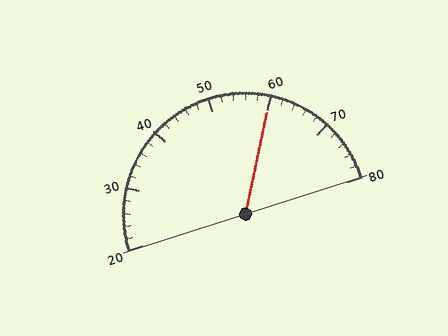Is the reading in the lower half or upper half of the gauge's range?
The reading is in the upper half of the range (20 to 80).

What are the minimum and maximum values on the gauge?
The gauge ranges from 20 to 80.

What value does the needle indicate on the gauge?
The needle indicates approximately 60.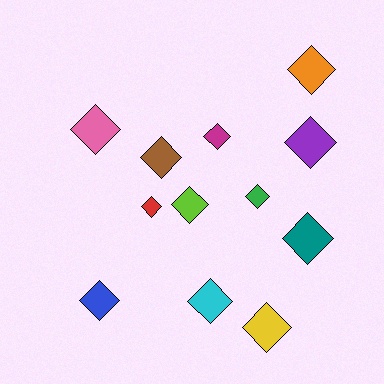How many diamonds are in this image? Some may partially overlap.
There are 12 diamonds.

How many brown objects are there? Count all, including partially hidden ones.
There is 1 brown object.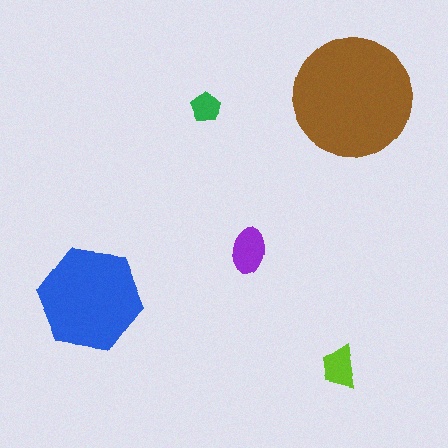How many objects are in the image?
There are 5 objects in the image.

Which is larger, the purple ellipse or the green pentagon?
The purple ellipse.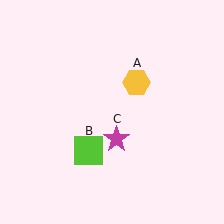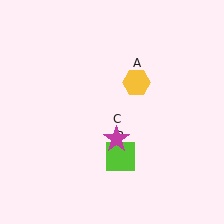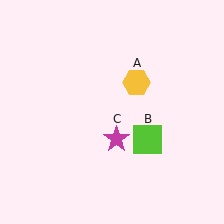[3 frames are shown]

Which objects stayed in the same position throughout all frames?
Yellow hexagon (object A) and magenta star (object C) remained stationary.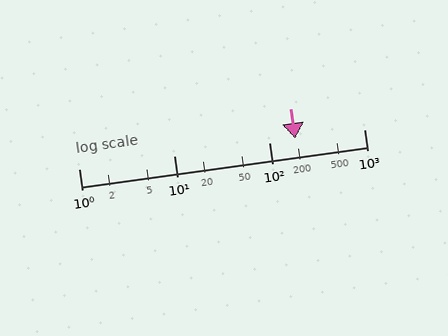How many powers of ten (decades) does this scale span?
The scale spans 3 decades, from 1 to 1000.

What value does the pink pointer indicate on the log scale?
The pointer indicates approximately 190.